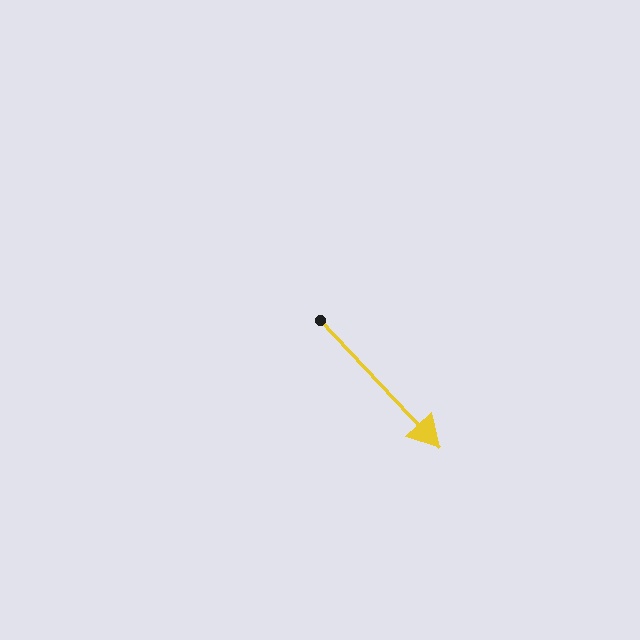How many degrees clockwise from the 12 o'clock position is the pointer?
Approximately 137 degrees.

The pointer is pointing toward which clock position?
Roughly 5 o'clock.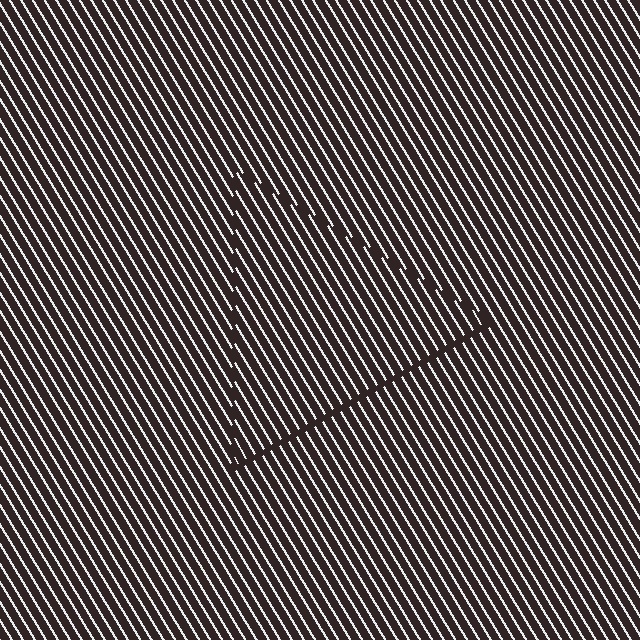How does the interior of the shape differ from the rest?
The interior of the shape contains the same grating, shifted by half a period — the contour is defined by the phase discontinuity where line-ends from the inner and outer gratings abut.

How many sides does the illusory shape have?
3 sides — the line-ends trace a triangle.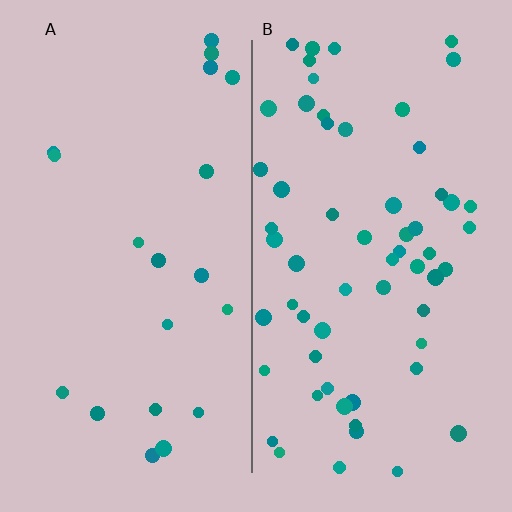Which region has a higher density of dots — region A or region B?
B (the right).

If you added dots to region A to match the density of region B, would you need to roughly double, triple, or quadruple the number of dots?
Approximately triple.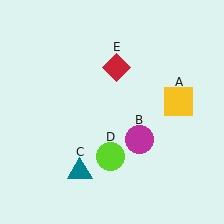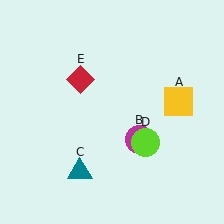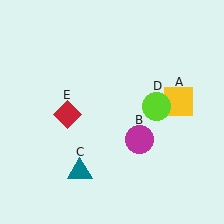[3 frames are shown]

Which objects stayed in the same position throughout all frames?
Yellow square (object A) and magenta circle (object B) and teal triangle (object C) remained stationary.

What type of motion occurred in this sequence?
The lime circle (object D), red diamond (object E) rotated counterclockwise around the center of the scene.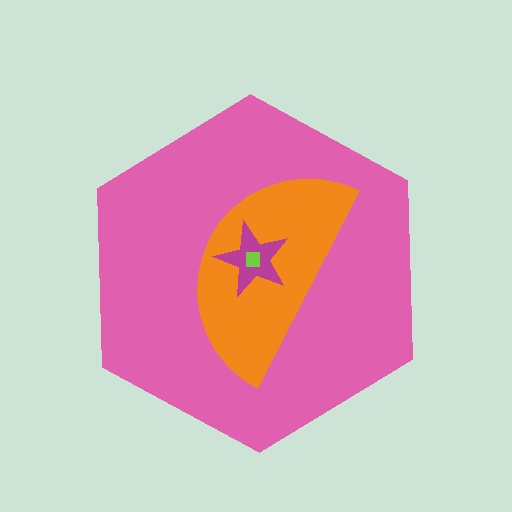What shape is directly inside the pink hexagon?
The orange semicircle.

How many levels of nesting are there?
4.